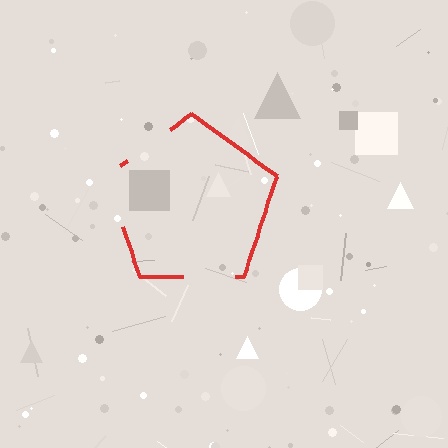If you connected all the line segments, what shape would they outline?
They would outline a pentagon.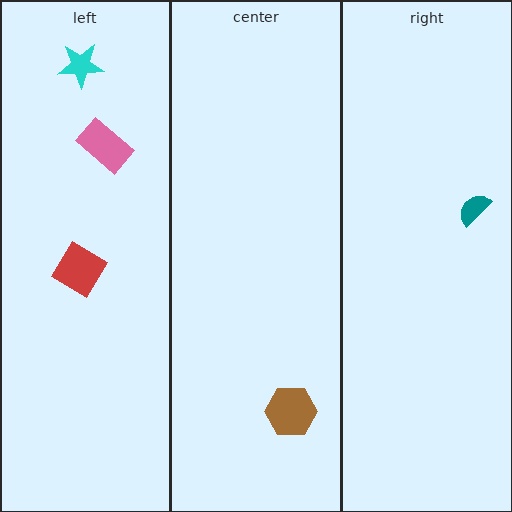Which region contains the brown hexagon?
The center region.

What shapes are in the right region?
The teal semicircle.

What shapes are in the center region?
The brown hexagon.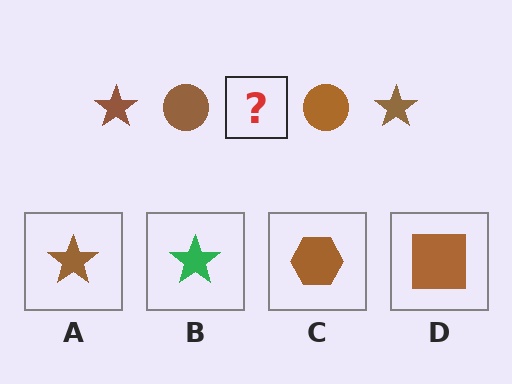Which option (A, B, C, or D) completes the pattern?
A.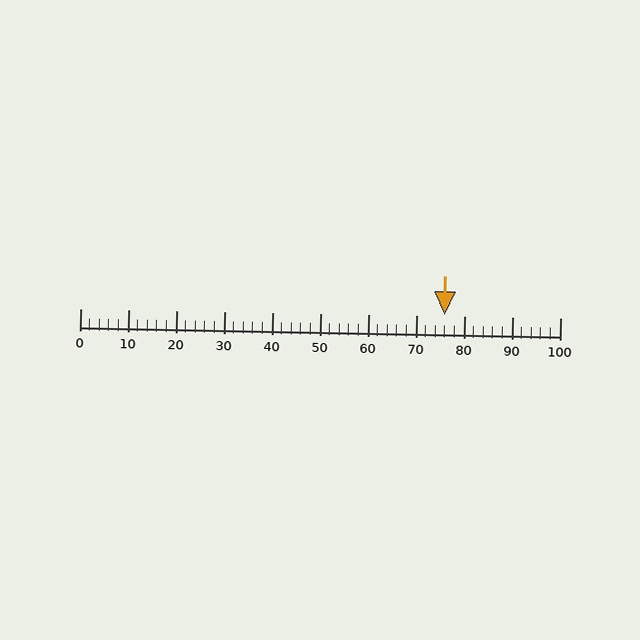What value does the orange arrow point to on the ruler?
The orange arrow points to approximately 76.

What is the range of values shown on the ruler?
The ruler shows values from 0 to 100.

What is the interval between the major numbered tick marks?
The major tick marks are spaced 10 units apart.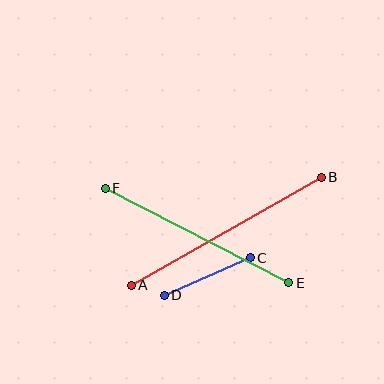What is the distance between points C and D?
The distance is approximately 94 pixels.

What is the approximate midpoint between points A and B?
The midpoint is at approximately (226, 231) pixels.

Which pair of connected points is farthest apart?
Points A and B are farthest apart.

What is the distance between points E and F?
The distance is approximately 206 pixels.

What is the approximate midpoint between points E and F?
The midpoint is at approximately (197, 236) pixels.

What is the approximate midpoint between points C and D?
The midpoint is at approximately (207, 277) pixels.